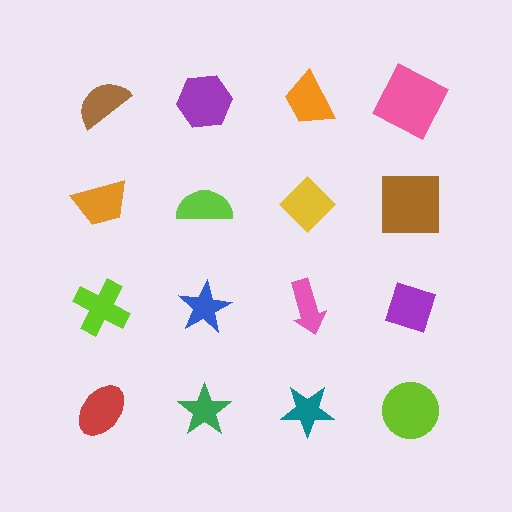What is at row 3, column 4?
A purple diamond.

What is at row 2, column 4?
A brown square.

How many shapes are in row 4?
4 shapes.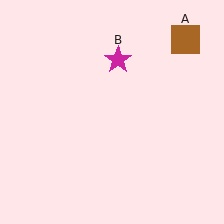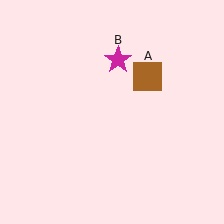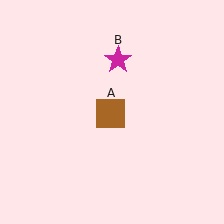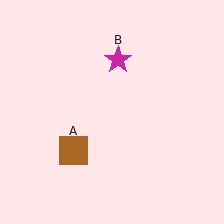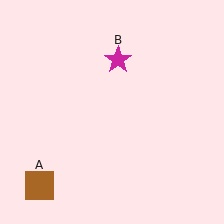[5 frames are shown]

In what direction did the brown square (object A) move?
The brown square (object A) moved down and to the left.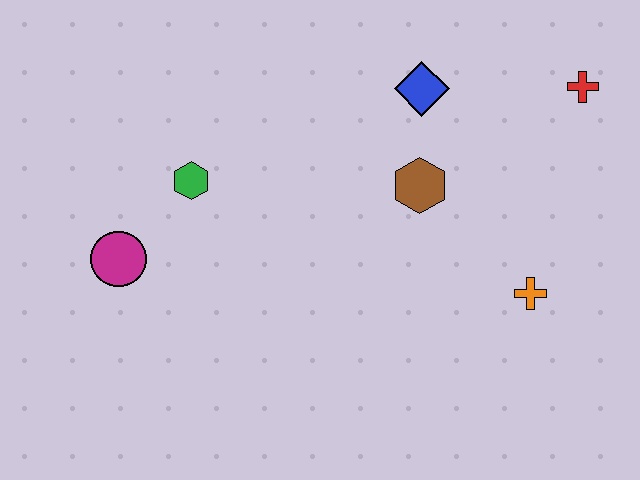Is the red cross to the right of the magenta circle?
Yes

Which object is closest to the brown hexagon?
The blue diamond is closest to the brown hexagon.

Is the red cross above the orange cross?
Yes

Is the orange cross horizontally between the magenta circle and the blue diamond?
No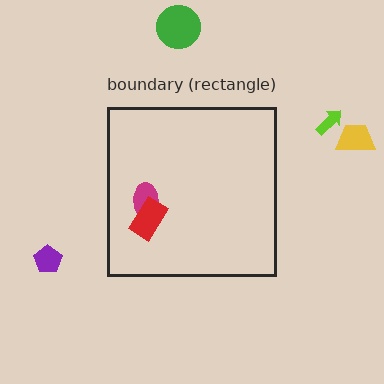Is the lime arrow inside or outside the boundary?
Outside.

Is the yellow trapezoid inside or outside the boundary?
Outside.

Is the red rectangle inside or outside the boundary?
Inside.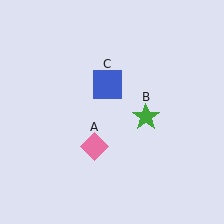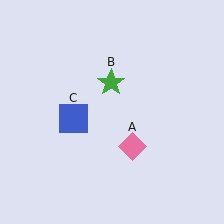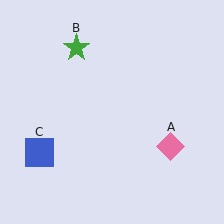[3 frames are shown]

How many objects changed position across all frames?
3 objects changed position: pink diamond (object A), green star (object B), blue square (object C).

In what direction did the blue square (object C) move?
The blue square (object C) moved down and to the left.